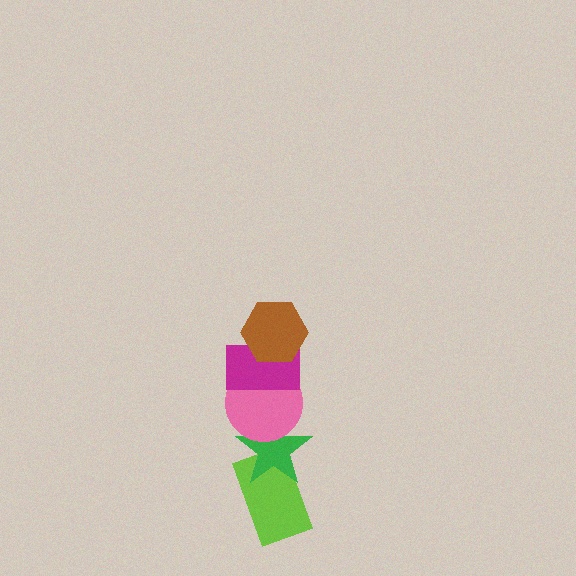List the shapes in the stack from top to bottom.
From top to bottom: the brown hexagon, the magenta rectangle, the pink circle, the green star, the lime rectangle.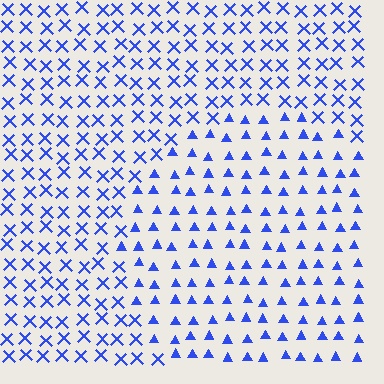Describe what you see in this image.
The image is filled with small blue elements arranged in a uniform grid. A circle-shaped region contains triangles, while the surrounding area contains X marks. The boundary is defined purely by the change in element shape.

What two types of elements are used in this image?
The image uses triangles inside the circle region and X marks outside it.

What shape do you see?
I see a circle.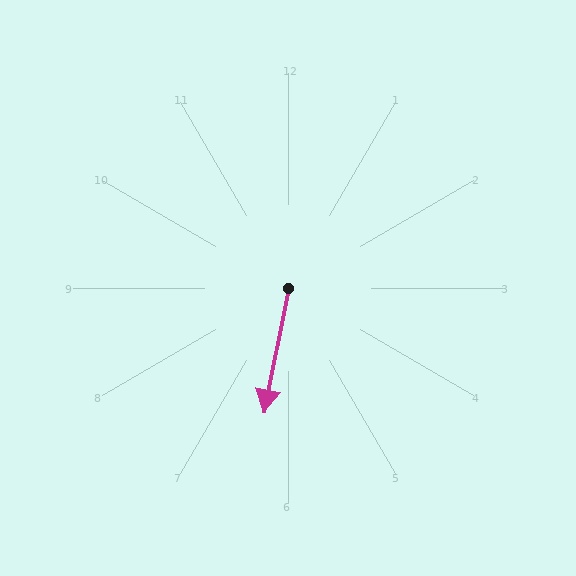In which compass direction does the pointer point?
South.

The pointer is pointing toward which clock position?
Roughly 6 o'clock.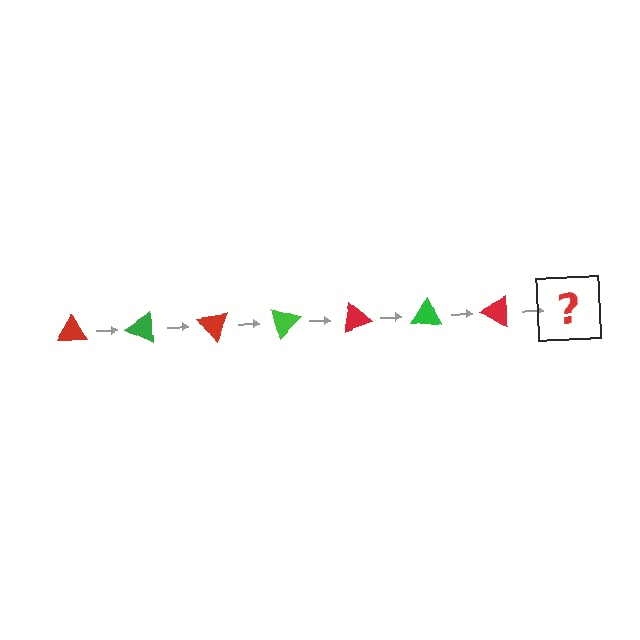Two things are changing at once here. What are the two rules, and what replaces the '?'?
The two rules are that it rotates 25 degrees each step and the color cycles through red and green. The '?' should be a green triangle, rotated 175 degrees from the start.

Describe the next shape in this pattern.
It should be a green triangle, rotated 175 degrees from the start.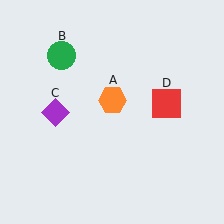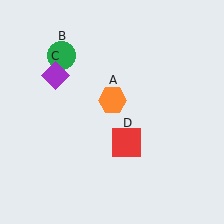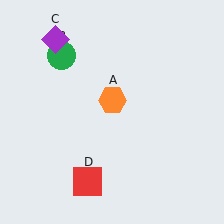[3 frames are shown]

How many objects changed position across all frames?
2 objects changed position: purple diamond (object C), red square (object D).